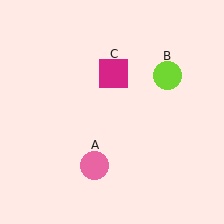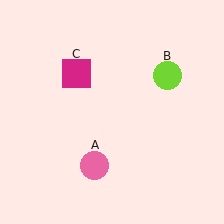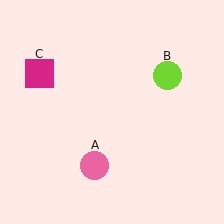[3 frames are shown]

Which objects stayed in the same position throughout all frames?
Pink circle (object A) and lime circle (object B) remained stationary.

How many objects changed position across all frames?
1 object changed position: magenta square (object C).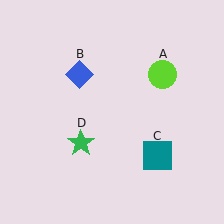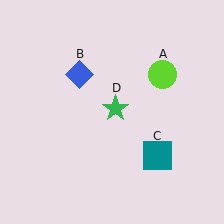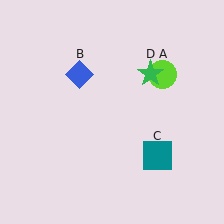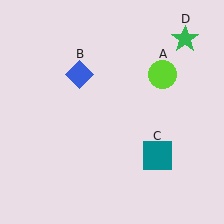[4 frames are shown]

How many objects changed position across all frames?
1 object changed position: green star (object D).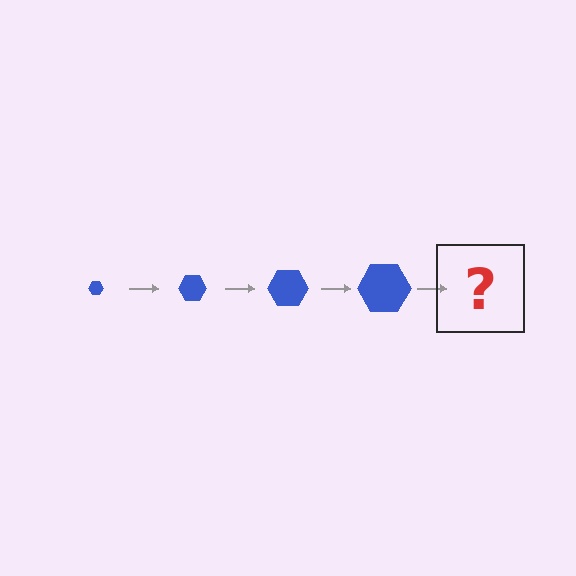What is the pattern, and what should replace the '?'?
The pattern is that the hexagon gets progressively larger each step. The '?' should be a blue hexagon, larger than the previous one.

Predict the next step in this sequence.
The next step is a blue hexagon, larger than the previous one.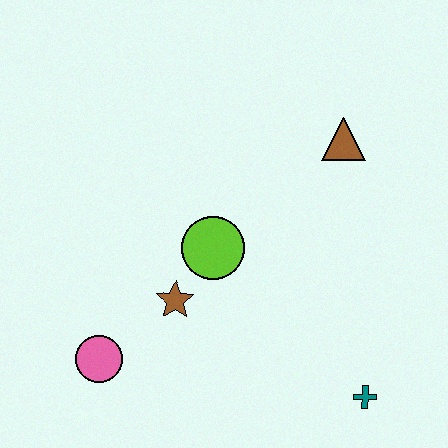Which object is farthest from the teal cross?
The pink circle is farthest from the teal cross.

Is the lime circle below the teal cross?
No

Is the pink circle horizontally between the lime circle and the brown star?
No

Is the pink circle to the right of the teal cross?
No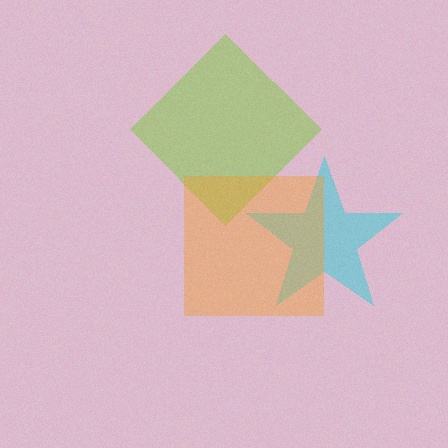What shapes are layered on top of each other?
The layered shapes are: a lime diamond, a cyan star, an orange square.